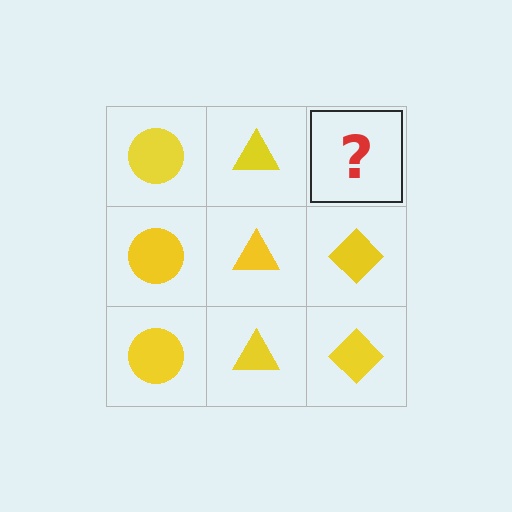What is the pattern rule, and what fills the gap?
The rule is that each column has a consistent shape. The gap should be filled with a yellow diamond.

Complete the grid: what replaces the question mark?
The question mark should be replaced with a yellow diamond.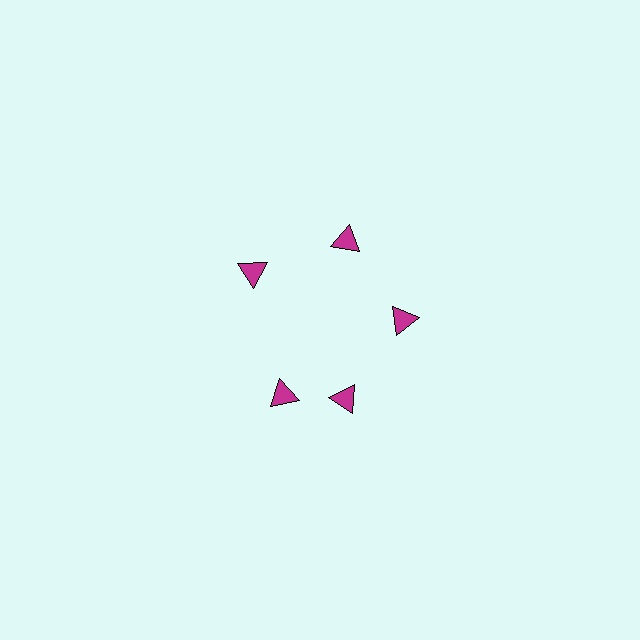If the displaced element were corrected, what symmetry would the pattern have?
It would have 5-fold rotational symmetry — the pattern would map onto itself every 72 degrees.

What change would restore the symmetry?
The symmetry would be restored by rotating it back into even spacing with its neighbors so that all 5 triangles sit at equal angles and equal distance from the center.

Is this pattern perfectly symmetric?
No. The 5 magenta triangles are arranged in a ring, but one element near the 8 o'clock position is rotated out of alignment along the ring, breaking the 5-fold rotational symmetry.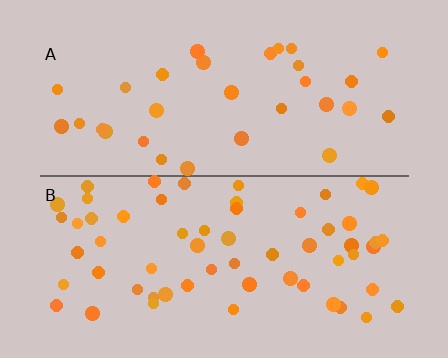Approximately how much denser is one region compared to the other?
Approximately 1.9× — region B over region A.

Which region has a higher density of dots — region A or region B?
B (the bottom).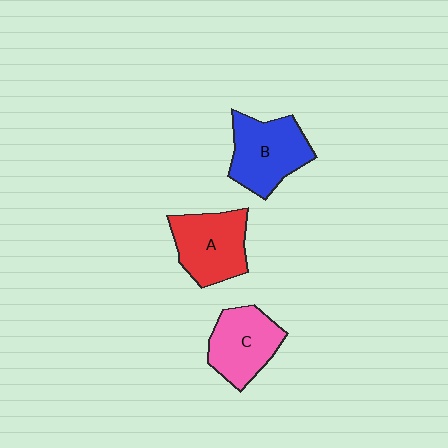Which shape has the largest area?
Shape B (blue).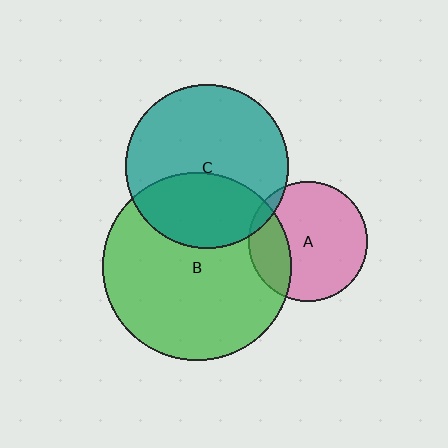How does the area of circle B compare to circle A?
Approximately 2.5 times.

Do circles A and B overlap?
Yes.